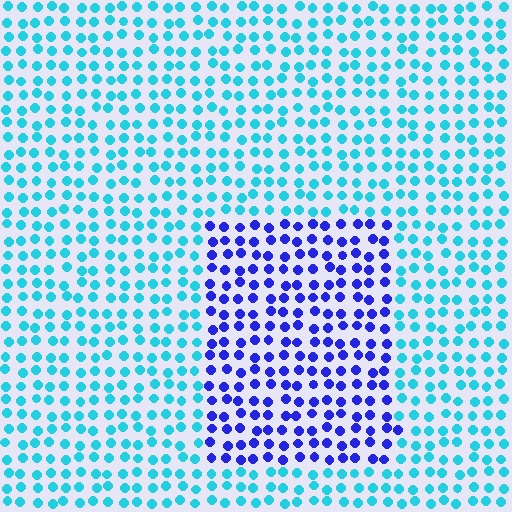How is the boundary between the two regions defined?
The boundary is defined purely by a slight shift in hue (about 55 degrees). Spacing, size, and orientation are identical on both sides.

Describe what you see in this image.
The image is filled with small cyan elements in a uniform arrangement. A rectangle-shaped region is visible where the elements are tinted to a slightly different hue, forming a subtle color boundary.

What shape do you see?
I see a rectangle.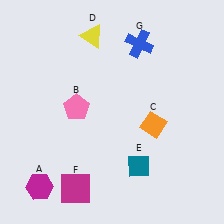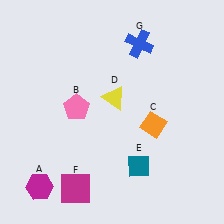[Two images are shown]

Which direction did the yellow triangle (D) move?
The yellow triangle (D) moved down.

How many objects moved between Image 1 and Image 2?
1 object moved between the two images.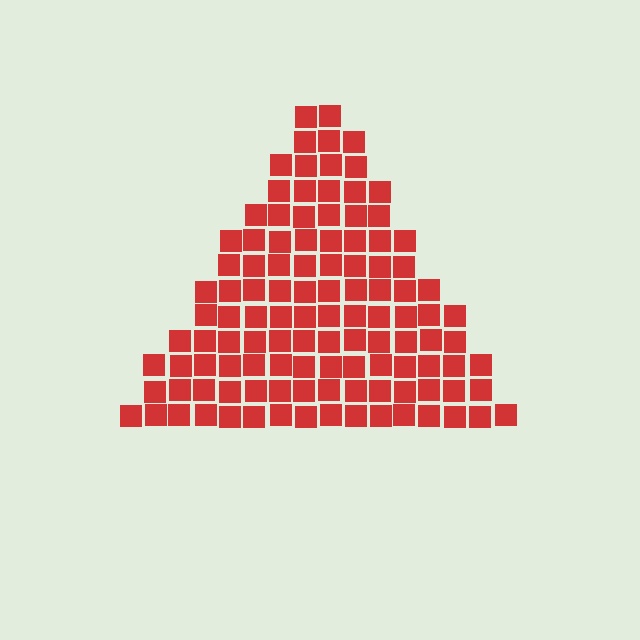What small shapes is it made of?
It is made of small squares.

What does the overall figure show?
The overall figure shows a triangle.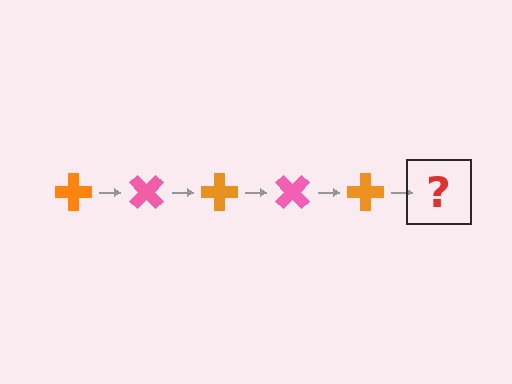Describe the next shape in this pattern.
It should be a pink cross, rotated 225 degrees from the start.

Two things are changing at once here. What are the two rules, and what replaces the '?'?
The two rules are that it rotates 45 degrees each step and the color cycles through orange and pink. The '?' should be a pink cross, rotated 225 degrees from the start.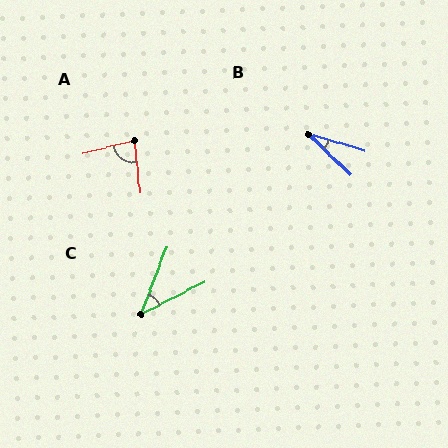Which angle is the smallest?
B, at approximately 28 degrees.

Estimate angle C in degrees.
Approximately 42 degrees.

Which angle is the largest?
A, at approximately 82 degrees.